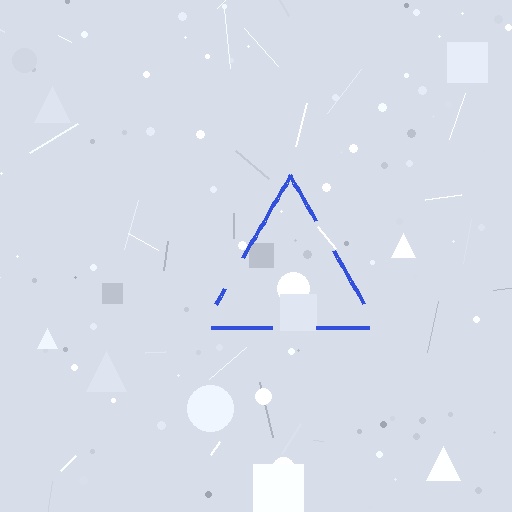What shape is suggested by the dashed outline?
The dashed outline suggests a triangle.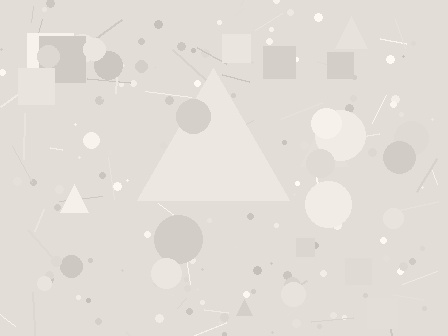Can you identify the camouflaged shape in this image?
The camouflaged shape is a triangle.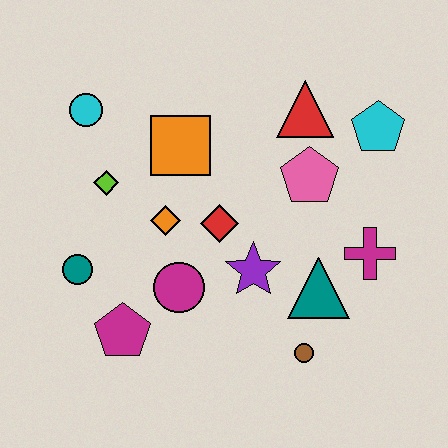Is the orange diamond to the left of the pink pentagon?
Yes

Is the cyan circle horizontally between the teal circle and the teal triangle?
Yes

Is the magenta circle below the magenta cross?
Yes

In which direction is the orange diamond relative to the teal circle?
The orange diamond is to the right of the teal circle.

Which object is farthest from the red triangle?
The magenta pentagon is farthest from the red triangle.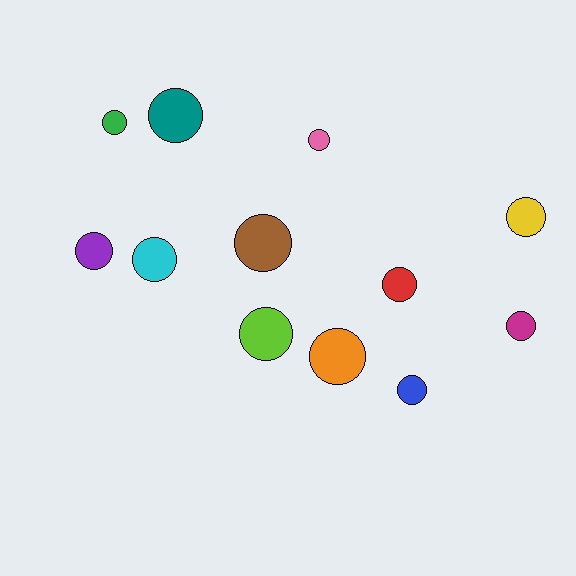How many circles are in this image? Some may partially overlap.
There are 12 circles.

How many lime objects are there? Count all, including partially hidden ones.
There is 1 lime object.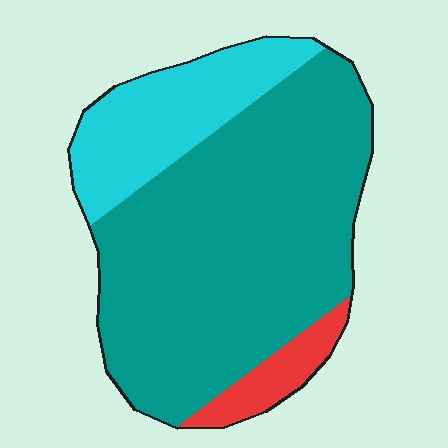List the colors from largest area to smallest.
From largest to smallest: teal, cyan, red.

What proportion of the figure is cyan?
Cyan covers 22% of the figure.